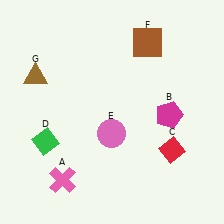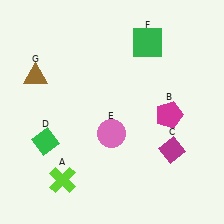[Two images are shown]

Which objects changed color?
A changed from pink to lime. C changed from red to magenta. F changed from brown to green.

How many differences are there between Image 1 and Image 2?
There are 3 differences between the two images.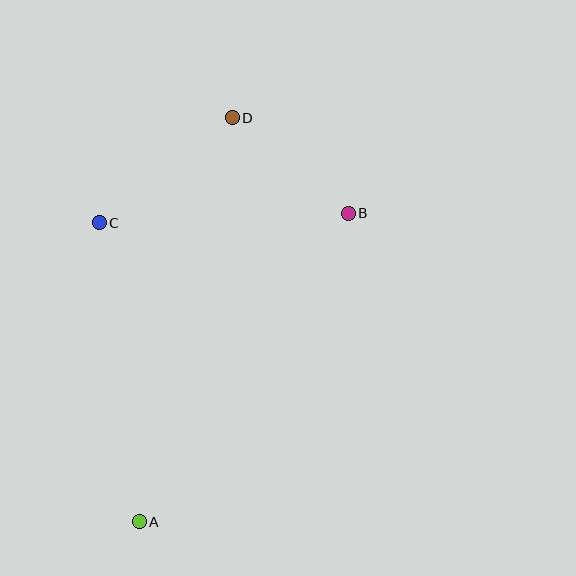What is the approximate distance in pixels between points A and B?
The distance between A and B is approximately 373 pixels.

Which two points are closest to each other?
Points B and D are closest to each other.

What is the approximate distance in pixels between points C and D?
The distance between C and D is approximately 169 pixels.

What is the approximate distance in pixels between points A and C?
The distance between A and C is approximately 302 pixels.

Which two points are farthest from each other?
Points A and D are farthest from each other.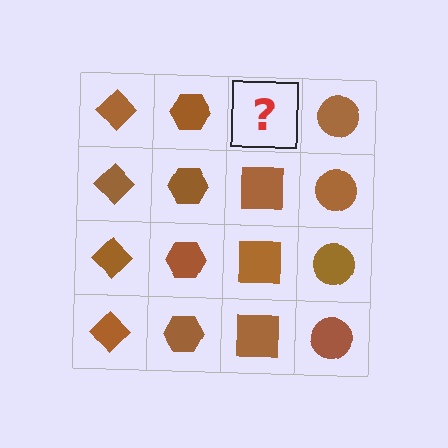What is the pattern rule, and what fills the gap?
The rule is that each column has a consistent shape. The gap should be filled with a brown square.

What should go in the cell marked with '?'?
The missing cell should contain a brown square.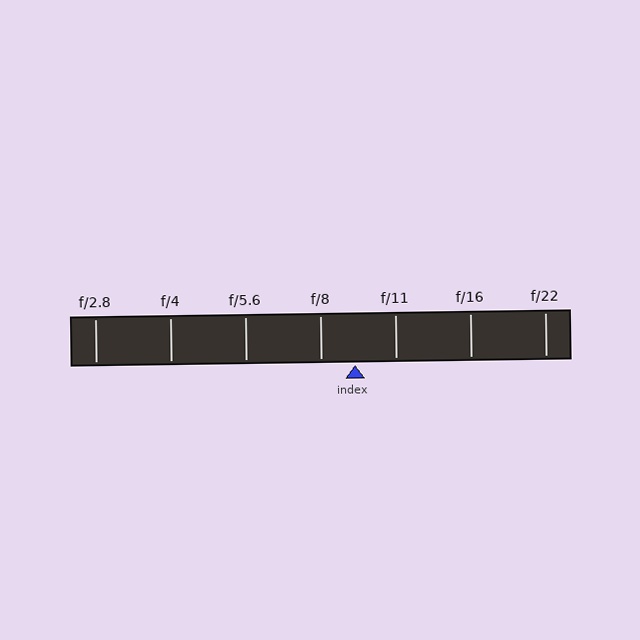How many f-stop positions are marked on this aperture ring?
There are 7 f-stop positions marked.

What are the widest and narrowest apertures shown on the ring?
The widest aperture shown is f/2.8 and the narrowest is f/22.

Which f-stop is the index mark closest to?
The index mark is closest to f/8.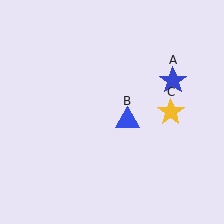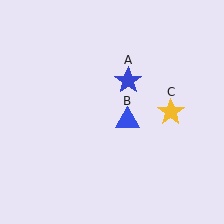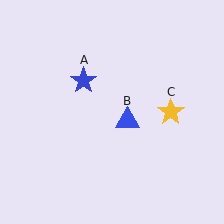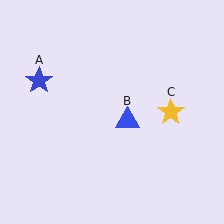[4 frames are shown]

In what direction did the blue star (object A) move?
The blue star (object A) moved left.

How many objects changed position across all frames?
1 object changed position: blue star (object A).